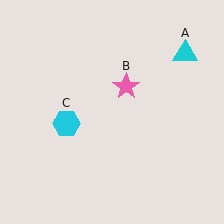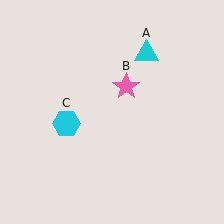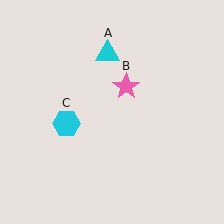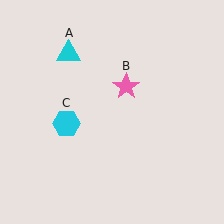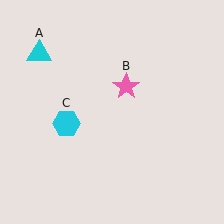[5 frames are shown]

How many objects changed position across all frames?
1 object changed position: cyan triangle (object A).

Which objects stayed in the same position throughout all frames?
Pink star (object B) and cyan hexagon (object C) remained stationary.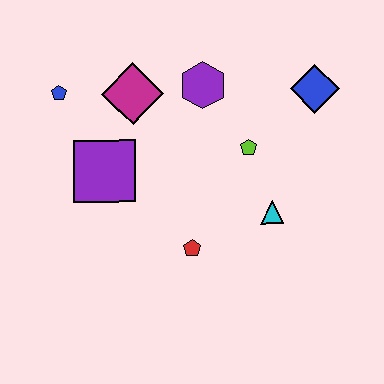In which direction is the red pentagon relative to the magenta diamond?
The red pentagon is below the magenta diamond.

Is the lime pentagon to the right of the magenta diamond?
Yes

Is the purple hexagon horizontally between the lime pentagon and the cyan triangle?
No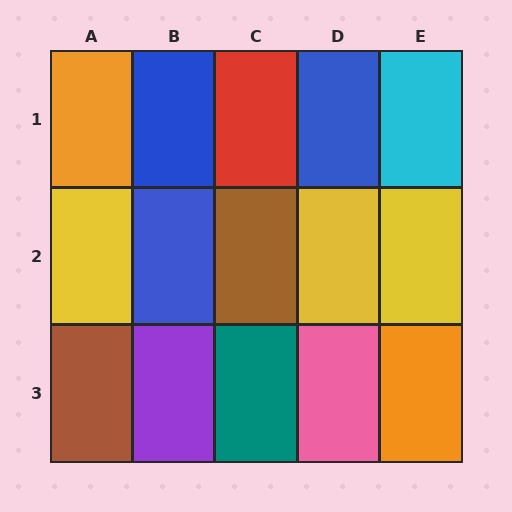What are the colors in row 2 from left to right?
Yellow, blue, brown, yellow, yellow.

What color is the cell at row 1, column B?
Blue.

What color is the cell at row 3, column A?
Brown.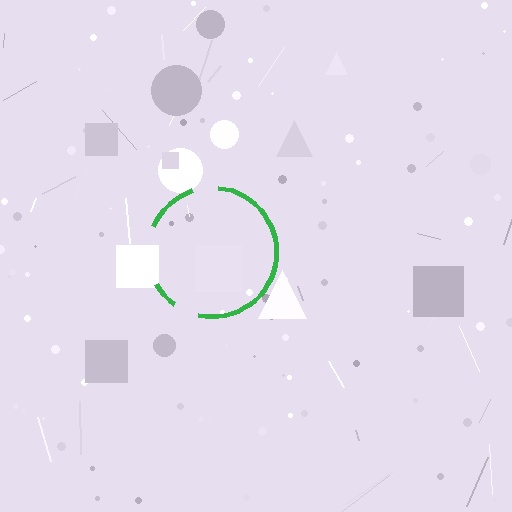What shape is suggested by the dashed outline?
The dashed outline suggests a circle.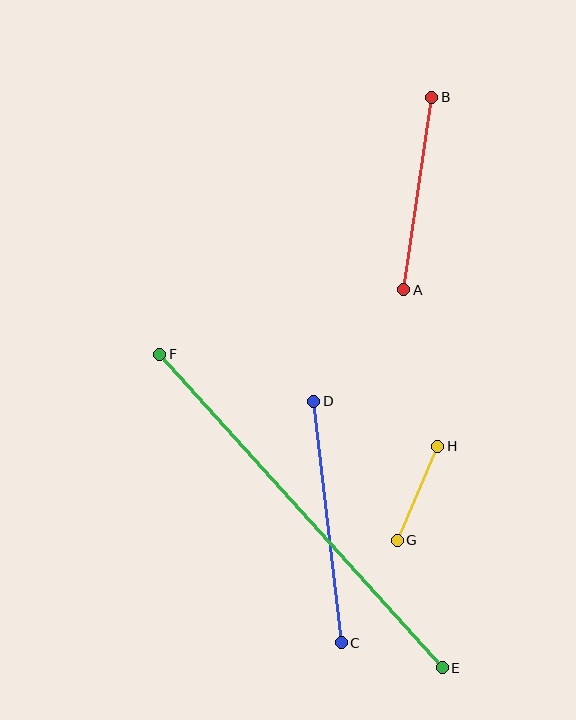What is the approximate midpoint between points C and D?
The midpoint is at approximately (328, 522) pixels.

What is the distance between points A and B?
The distance is approximately 194 pixels.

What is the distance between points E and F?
The distance is approximately 422 pixels.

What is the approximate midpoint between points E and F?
The midpoint is at approximately (301, 511) pixels.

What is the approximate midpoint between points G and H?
The midpoint is at approximately (417, 493) pixels.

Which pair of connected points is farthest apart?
Points E and F are farthest apart.